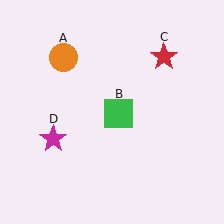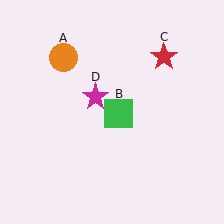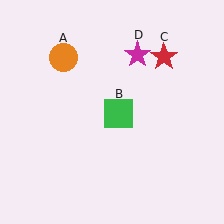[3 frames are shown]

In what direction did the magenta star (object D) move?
The magenta star (object D) moved up and to the right.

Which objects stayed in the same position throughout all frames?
Orange circle (object A) and green square (object B) and red star (object C) remained stationary.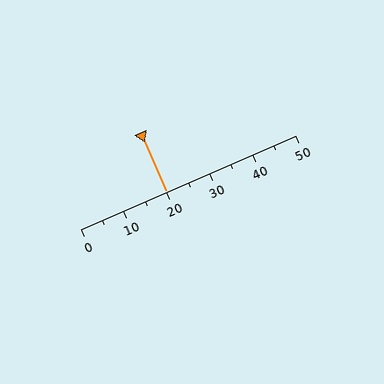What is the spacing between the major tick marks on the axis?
The major ticks are spaced 10 apart.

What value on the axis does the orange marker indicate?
The marker indicates approximately 20.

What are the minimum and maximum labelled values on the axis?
The axis runs from 0 to 50.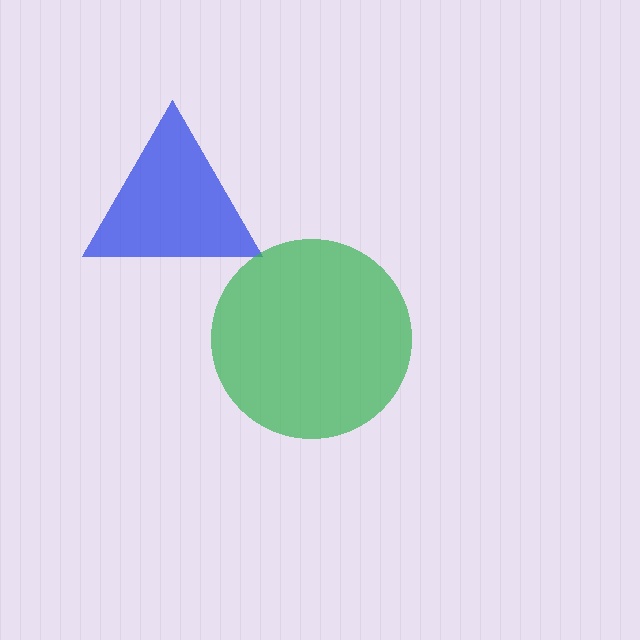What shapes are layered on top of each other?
The layered shapes are: a blue triangle, a green circle.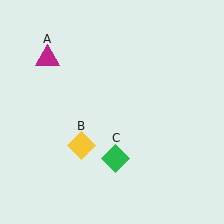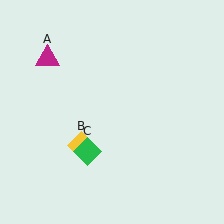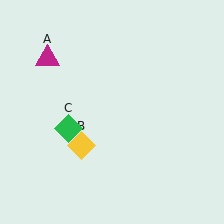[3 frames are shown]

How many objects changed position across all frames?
1 object changed position: green diamond (object C).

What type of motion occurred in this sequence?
The green diamond (object C) rotated clockwise around the center of the scene.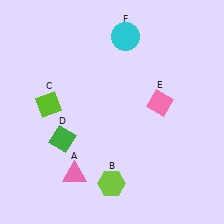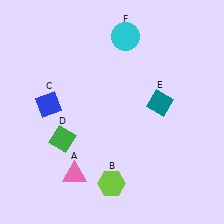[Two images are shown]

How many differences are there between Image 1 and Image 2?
There are 2 differences between the two images.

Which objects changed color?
C changed from lime to blue. E changed from pink to teal.